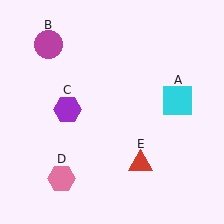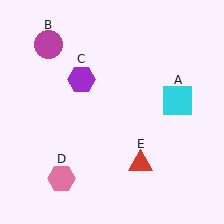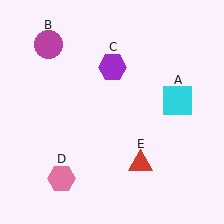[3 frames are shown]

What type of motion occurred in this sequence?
The purple hexagon (object C) rotated clockwise around the center of the scene.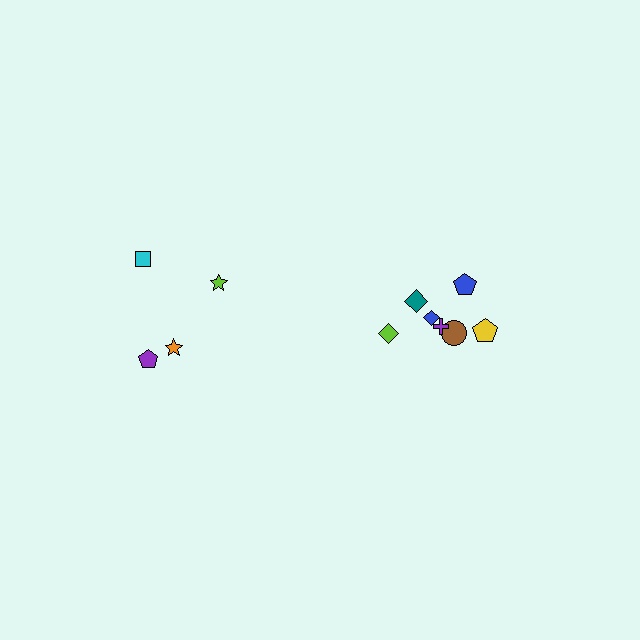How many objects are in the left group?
There are 4 objects.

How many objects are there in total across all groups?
There are 11 objects.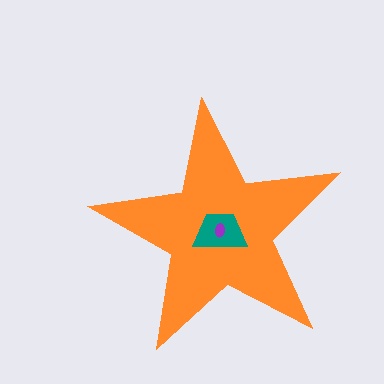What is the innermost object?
The purple ellipse.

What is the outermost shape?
The orange star.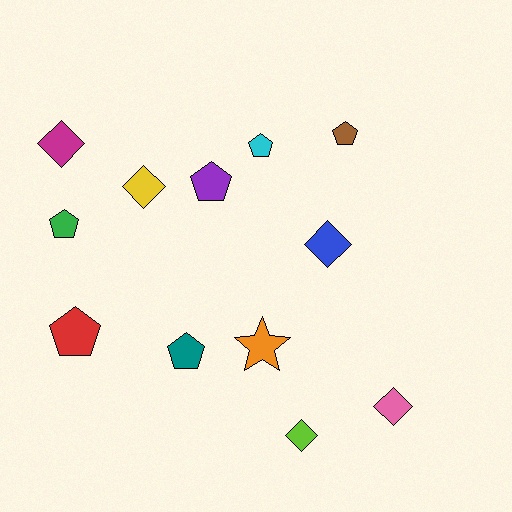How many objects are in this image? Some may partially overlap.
There are 12 objects.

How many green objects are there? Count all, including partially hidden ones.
There is 1 green object.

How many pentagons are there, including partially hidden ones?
There are 6 pentagons.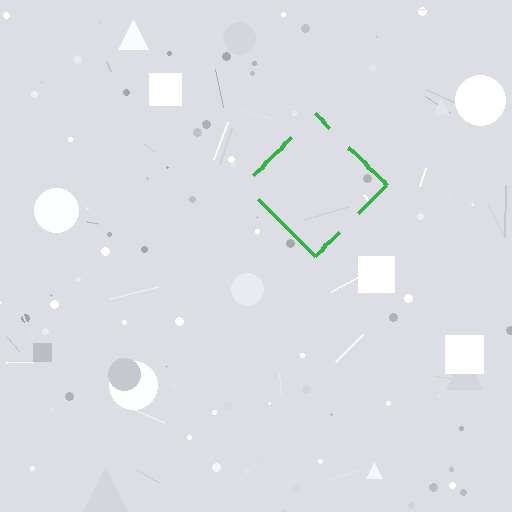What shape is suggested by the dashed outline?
The dashed outline suggests a diamond.